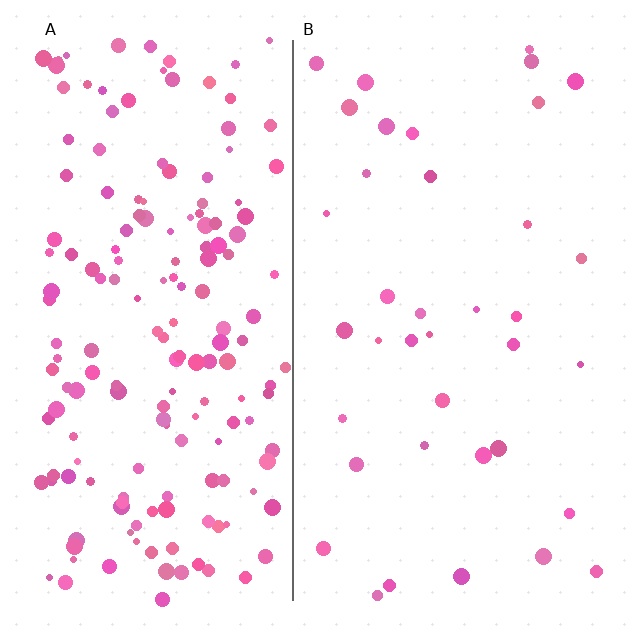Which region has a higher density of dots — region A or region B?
A (the left).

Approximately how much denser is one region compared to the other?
Approximately 4.7× — region A over region B.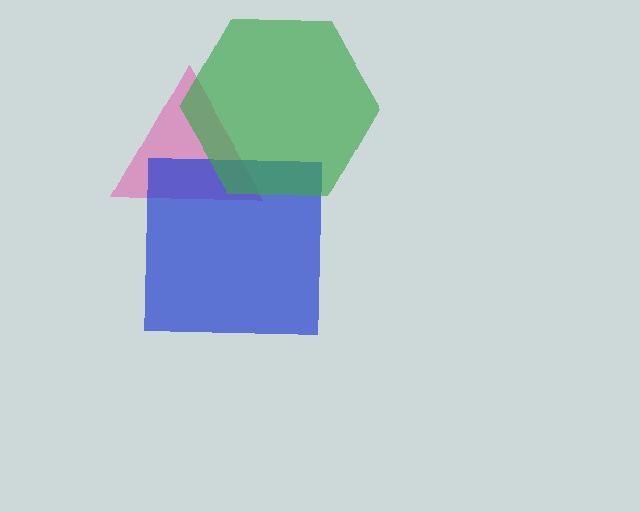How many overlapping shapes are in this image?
There are 3 overlapping shapes in the image.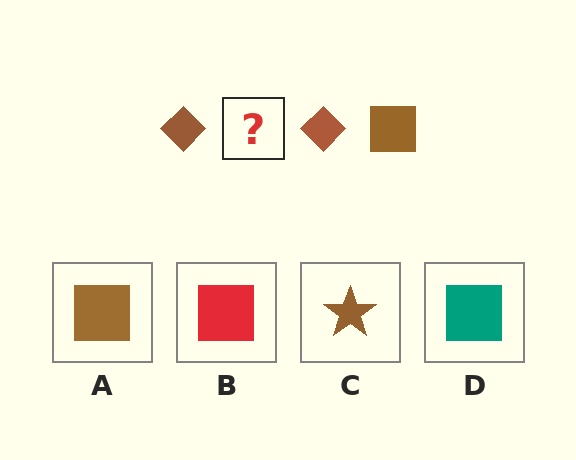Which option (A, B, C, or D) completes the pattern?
A.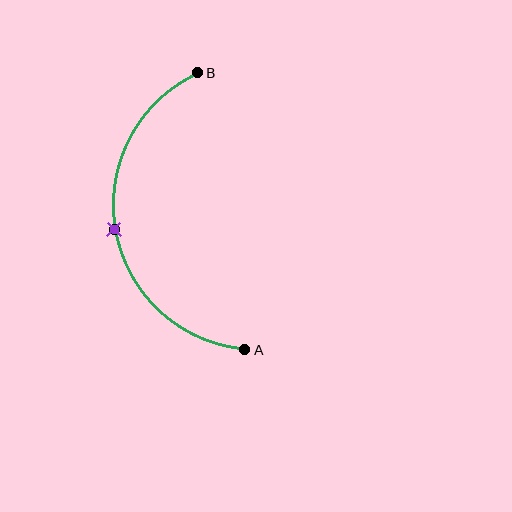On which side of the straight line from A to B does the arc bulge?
The arc bulges to the left of the straight line connecting A and B.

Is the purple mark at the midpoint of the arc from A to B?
Yes. The purple mark lies on the arc at equal arc-length from both A and B — it is the arc midpoint.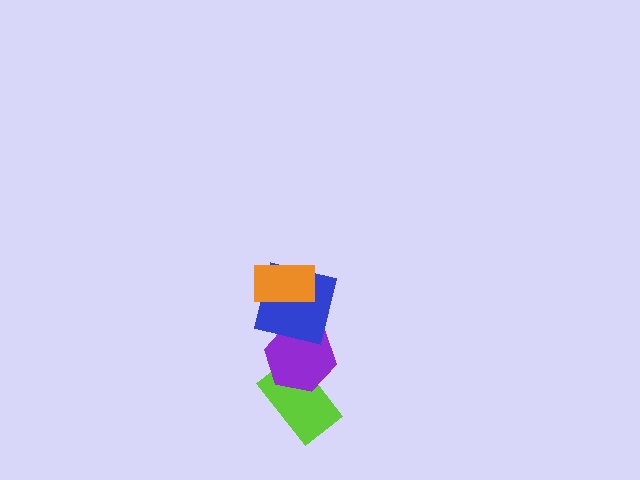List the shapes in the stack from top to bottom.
From top to bottom: the orange rectangle, the blue square, the purple hexagon, the lime rectangle.